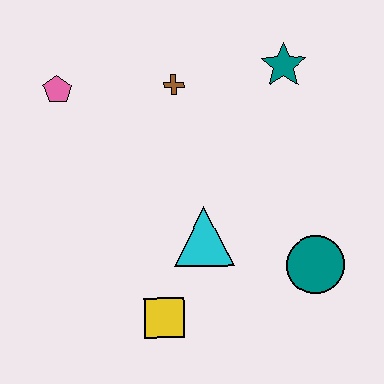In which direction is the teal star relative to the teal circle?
The teal star is above the teal circle.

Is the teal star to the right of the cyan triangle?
Yes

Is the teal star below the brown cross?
No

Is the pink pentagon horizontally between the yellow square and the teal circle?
No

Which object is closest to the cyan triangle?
The yellow square is closest to the cyan triangle.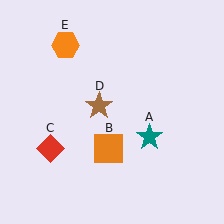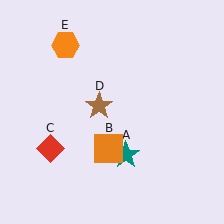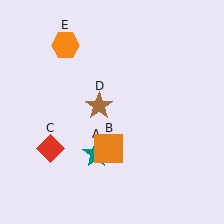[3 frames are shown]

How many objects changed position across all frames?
1 object changed position: teal star (object A).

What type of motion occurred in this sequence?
The teal star (object A) rotated clockwise around the center of the scene.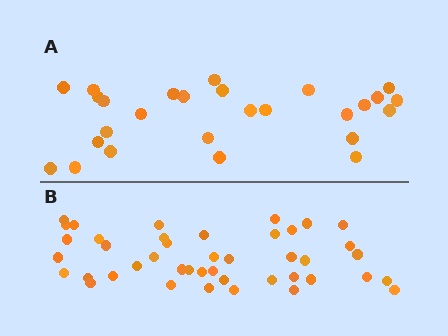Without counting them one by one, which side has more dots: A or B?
Region B (the bottom region) has more dots.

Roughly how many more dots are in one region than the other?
Region B has approximately 15 more dots than region A.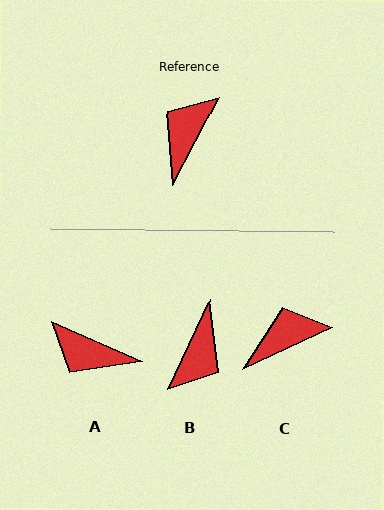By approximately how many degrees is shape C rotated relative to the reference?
Approximately 37 degrees clockwise.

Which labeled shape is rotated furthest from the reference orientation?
B, about 177 degrees away.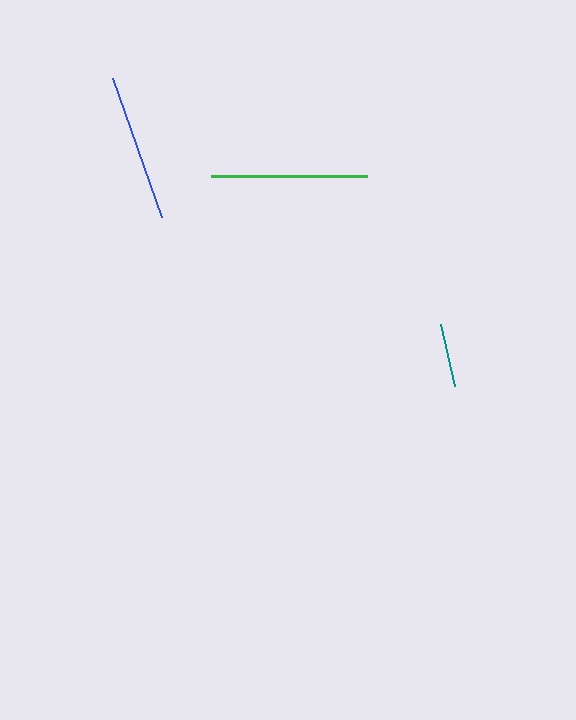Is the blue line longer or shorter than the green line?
The green line is longer than the blue line.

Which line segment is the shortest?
The teal line is the shortest at approximately 63 pixels.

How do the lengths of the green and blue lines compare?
The green and blue lines are approximately the same length.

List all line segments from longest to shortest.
From longest to shortest: green, blue, teal.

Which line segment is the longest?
The green line is the longest at approximately 156 pixels.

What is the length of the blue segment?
The blue segment is approximately 148 pixels long.